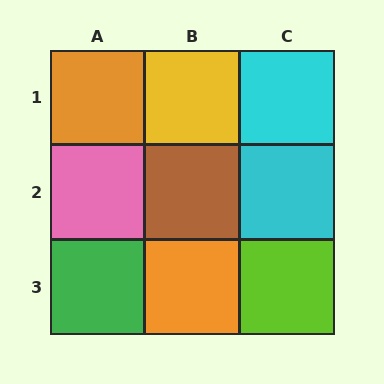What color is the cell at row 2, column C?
Cyan.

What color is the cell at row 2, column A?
Pink.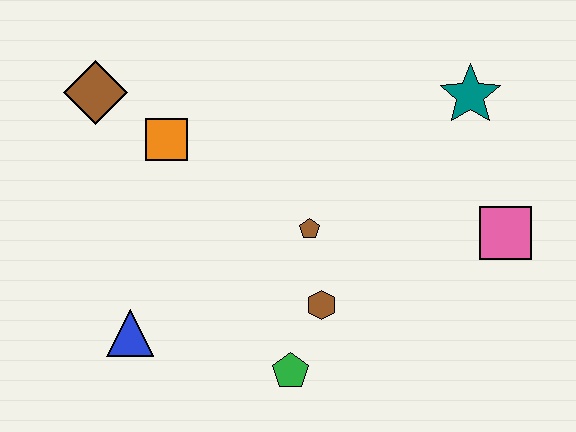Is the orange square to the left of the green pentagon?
Yes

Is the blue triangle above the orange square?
No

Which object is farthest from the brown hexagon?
The brown diamond is farthest from the brown hexagon.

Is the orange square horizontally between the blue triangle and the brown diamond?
No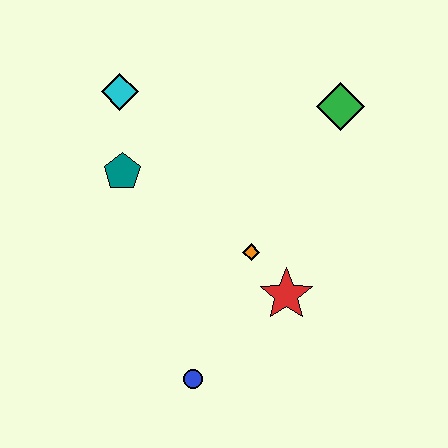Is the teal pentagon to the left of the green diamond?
Yes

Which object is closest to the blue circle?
The red star is closest to the blue circle.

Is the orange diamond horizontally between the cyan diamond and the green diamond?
Yes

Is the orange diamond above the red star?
Yes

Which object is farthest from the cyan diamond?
The blue circle is farthest from the cyan diamond.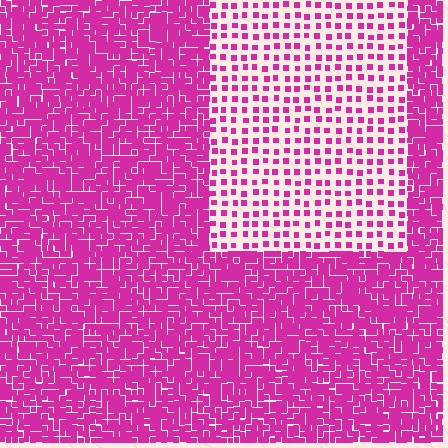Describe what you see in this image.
The image contains small magenta elements arranged at two different densities. A rectangle-shaped region is visible where the elements are less densely packed than the surrounding area.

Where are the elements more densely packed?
The elements are more densely packed outside the rectangle boundary.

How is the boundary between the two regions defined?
The boundary is defined by a change in element density (approximately 3.0x ratio). All elements are the same color, size, and shape.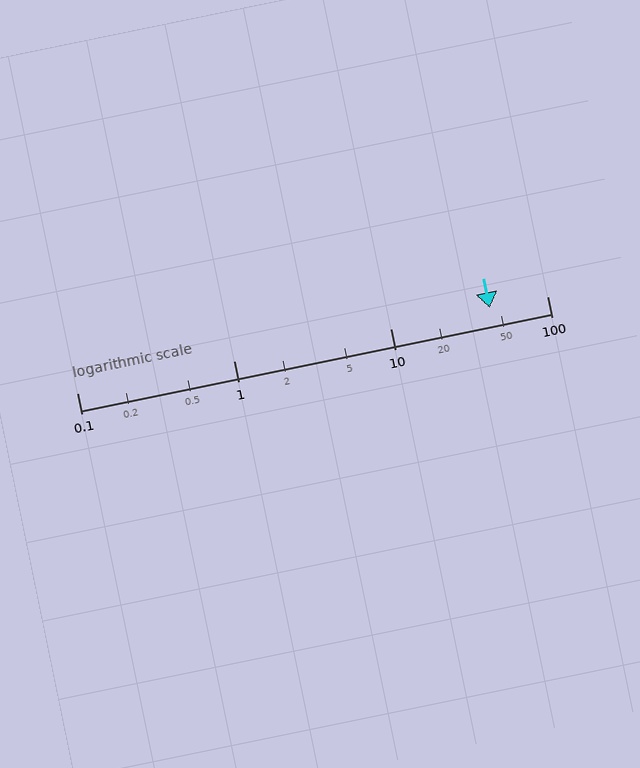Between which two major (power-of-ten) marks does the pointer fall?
The pointer is between 10 and 100.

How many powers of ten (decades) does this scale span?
The scale spans 3 decades, from 0.1 to 100.